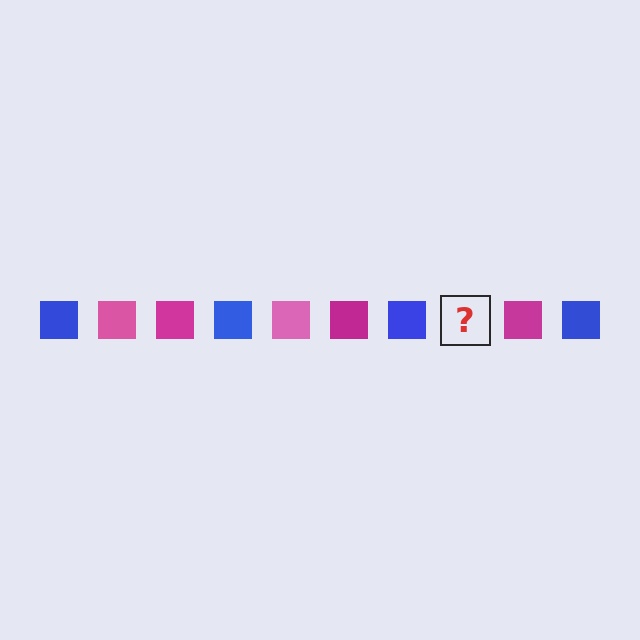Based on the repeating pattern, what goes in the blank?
The blank should be a pink square.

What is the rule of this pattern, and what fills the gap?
The rule is that the pattern cycles through blue, pink, magenta squares. The gap should be filled with a pink square.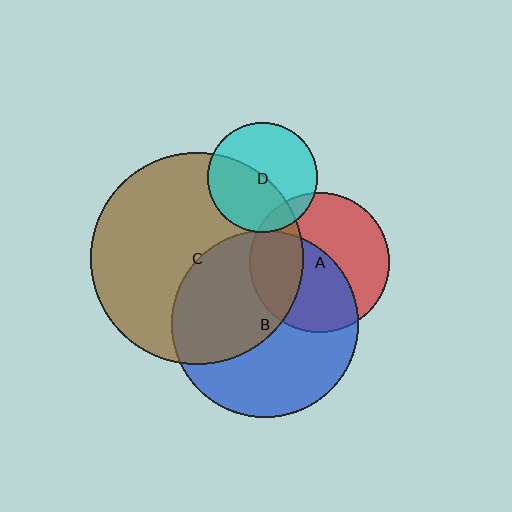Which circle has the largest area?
Circle C (brown).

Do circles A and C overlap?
Yes.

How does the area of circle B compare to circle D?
Approximately 2.9 times.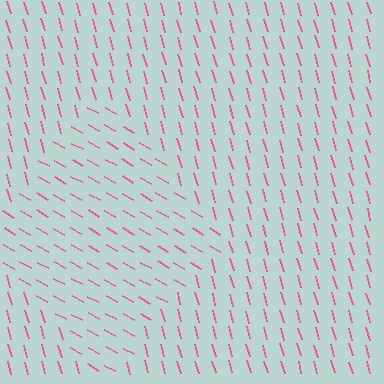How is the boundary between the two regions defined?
The boundary is defined purely by a change in line orientation (approximately 45 degrees difference). All lines are the same color and thickness.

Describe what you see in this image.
The image is filled with small pink line segments. A diamond region in the image has lines oriented differently from the surrounding lines, creating a visible texture boundary.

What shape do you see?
I see a diamond.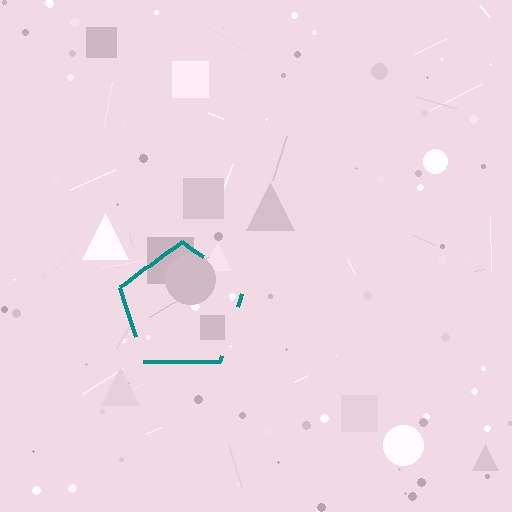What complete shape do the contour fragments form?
The contour fragments form a pentagon.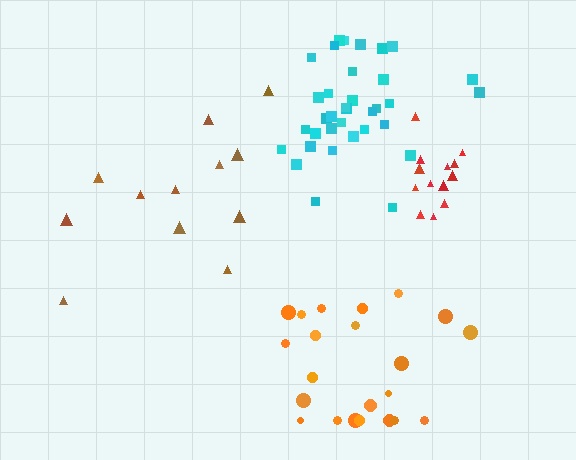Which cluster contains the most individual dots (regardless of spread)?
Cyan (35).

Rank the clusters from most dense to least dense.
red, cyan, orange, brown.